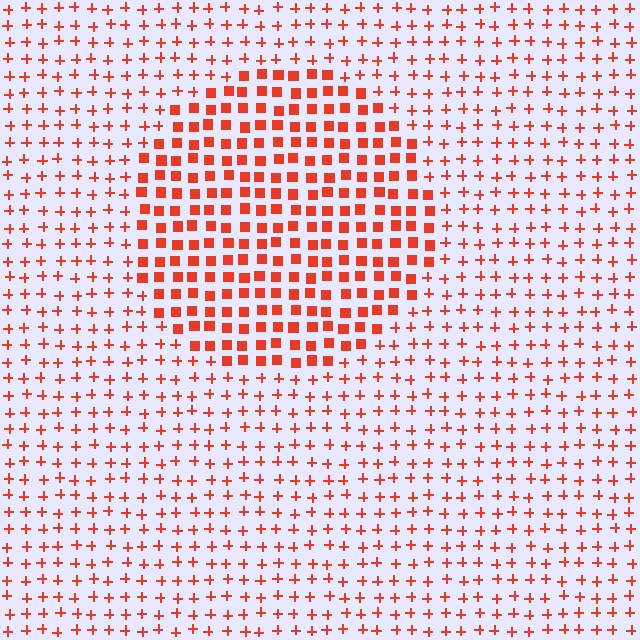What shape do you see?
I see a circle.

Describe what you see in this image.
The image is filled with small red elements arranged in a uniform grid. A circle-shaped region contains squares, while the surrounding area contains plus signs. The boundary is defined purely by the change in element shape.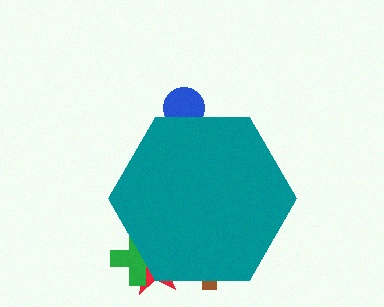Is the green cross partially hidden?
Yes, the green cross is partially hidden behind the teal hexagon.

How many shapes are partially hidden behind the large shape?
4 shapes are partially hidden.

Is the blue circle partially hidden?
Yes, the blue circle is partially hidden behind the teal hexagon.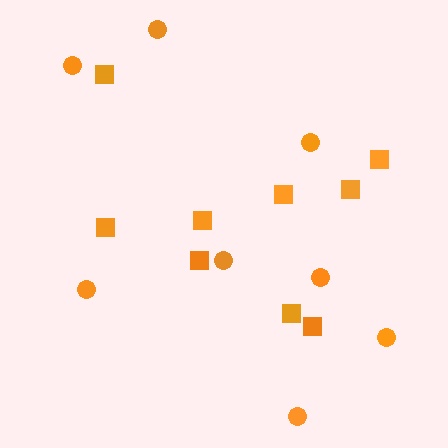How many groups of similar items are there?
There are 2 groups: one group of squares (9) and one group of circles (8).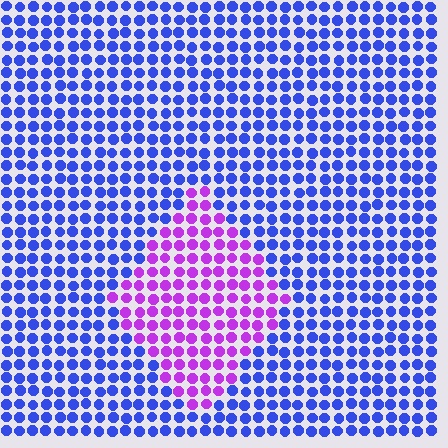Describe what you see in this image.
The image is filled with small blue elements in a uniform arrangement. A diamond-shaped region is visible where the elements are tinted to a slightly different hue, forming a subtle color boundary.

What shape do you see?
I see a diamond.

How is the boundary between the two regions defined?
The boundary is defined purely by a slight shift in hue (about 56 degrees). Spacing, size, and orientation are identical on both sides.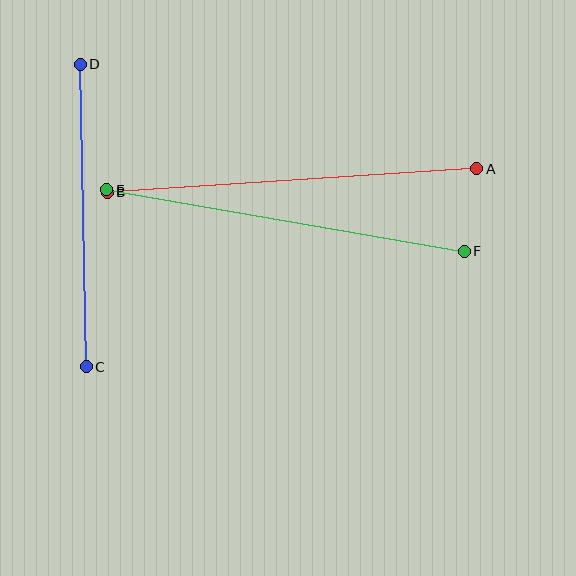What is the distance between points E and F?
The distance is approximately 362 pixels.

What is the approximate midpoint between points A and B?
The midpoint is at approximately (292, 180) pixels.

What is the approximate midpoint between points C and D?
The midpoint is at approximately (83, 215) pixels.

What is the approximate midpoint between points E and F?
The midpoint is at approximately (285, 220) pixels.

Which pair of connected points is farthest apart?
Points A and B are farthest apart.